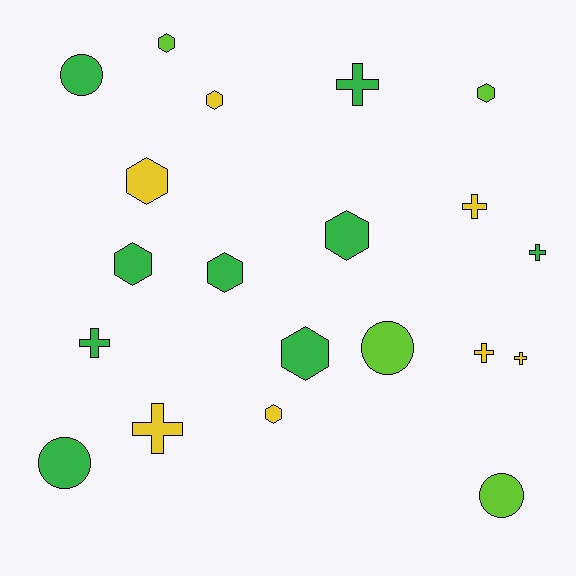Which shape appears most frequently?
Hexagon, with 9 objects.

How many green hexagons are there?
There are 4 green hexagons.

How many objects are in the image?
There are 20 objects.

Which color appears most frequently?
Green, with 9 objects.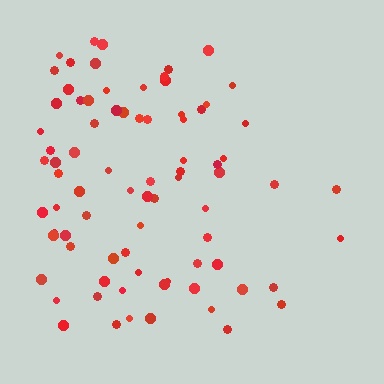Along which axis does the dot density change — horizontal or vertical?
Horizontal.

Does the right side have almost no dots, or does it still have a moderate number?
Still a moderate number, just noticeably fewer than the left.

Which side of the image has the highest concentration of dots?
The left.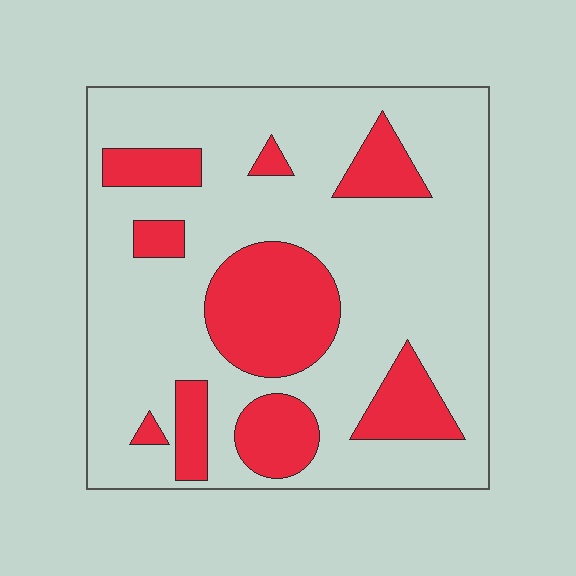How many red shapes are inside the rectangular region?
9.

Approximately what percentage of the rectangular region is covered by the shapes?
Approximately 25%.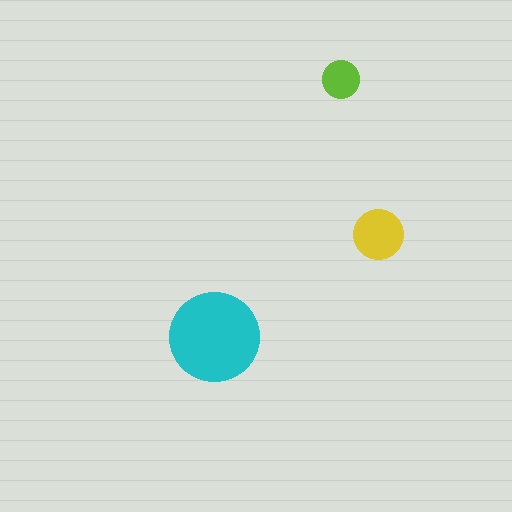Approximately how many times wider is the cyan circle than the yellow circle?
About 2 times wider.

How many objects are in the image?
There are 3 objects in the image.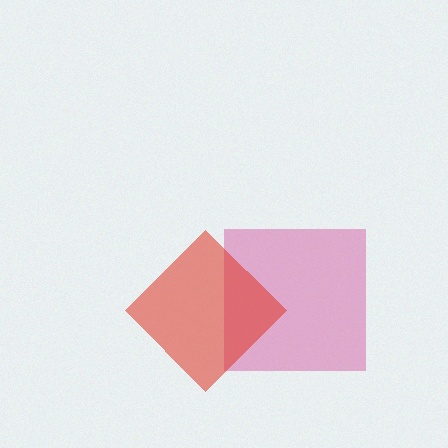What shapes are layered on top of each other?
The layered shapes are: a magenta square, a red diamond.